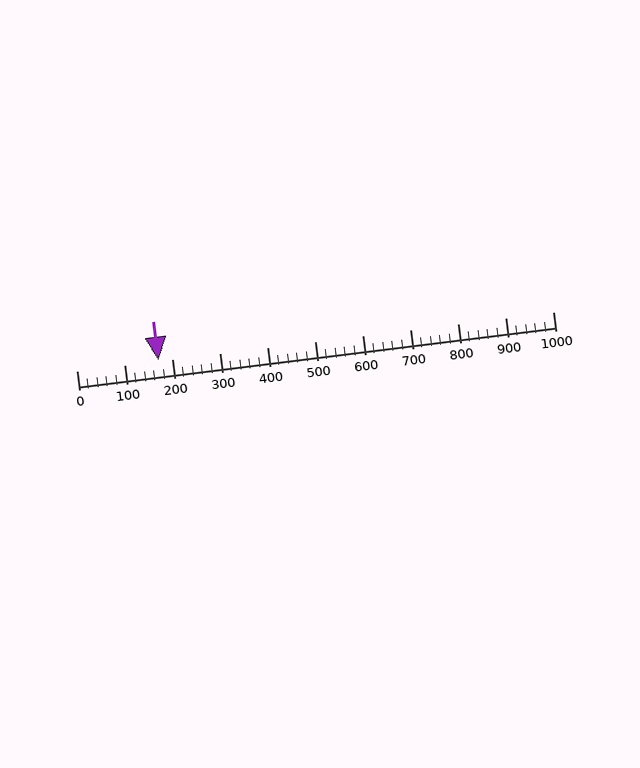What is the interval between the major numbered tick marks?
The major tick marks are spaced 100 units apart.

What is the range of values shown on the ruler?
The ruler shows values from 0 to 1000.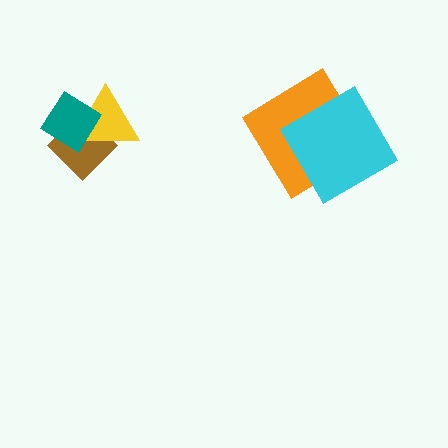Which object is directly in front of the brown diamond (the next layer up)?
The yellow triangle is directly in front of the brown diamond.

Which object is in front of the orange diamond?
The cyan diamond is in front of the orange diamond.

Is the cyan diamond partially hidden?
No, no other shape covers it.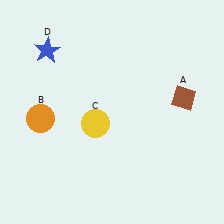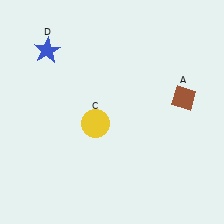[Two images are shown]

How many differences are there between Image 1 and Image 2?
There is 1 difference between the two images.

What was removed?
The orange circle (B) was removed in Image 2.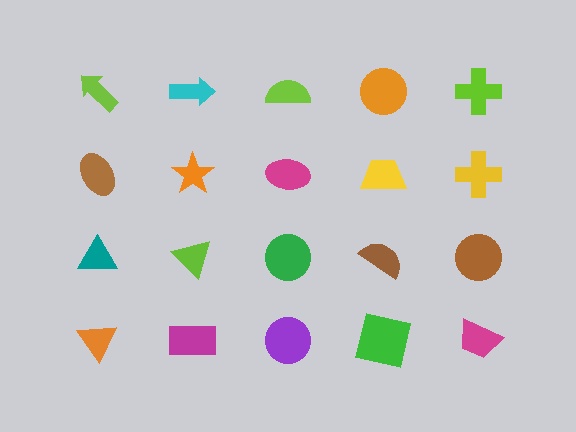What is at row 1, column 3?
A lime semicircle.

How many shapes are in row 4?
5 shapes.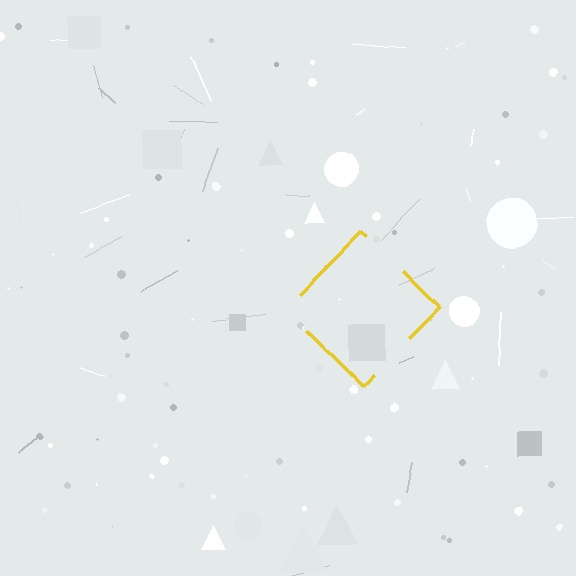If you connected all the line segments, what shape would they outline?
They would outline a diamond.